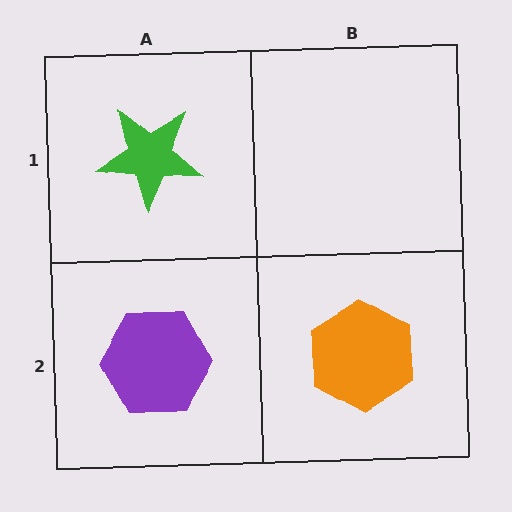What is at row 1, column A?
A green star.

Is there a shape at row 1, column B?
No, that cell is empty.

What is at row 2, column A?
A purple hexagon.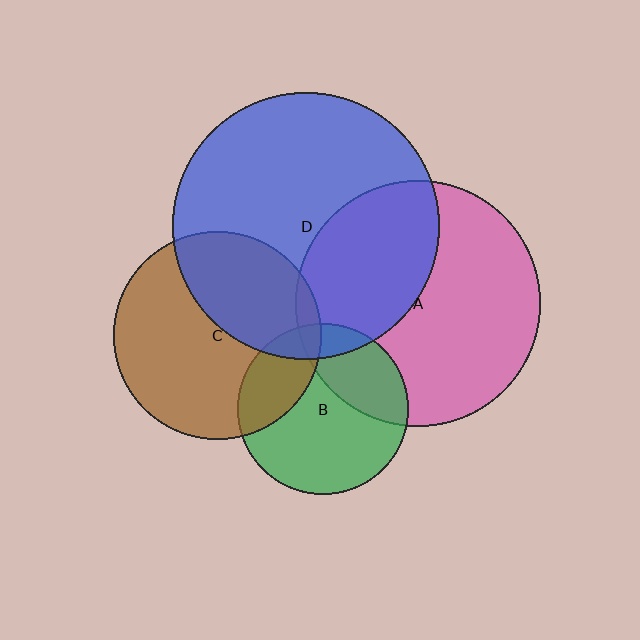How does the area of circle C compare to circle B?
Approximately 1.5 times.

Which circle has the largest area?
Circle D (blue).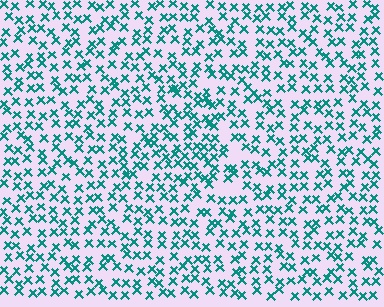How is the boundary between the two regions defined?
The boundary is defined by a change in element density (approximately 1.4x ratio). All elements are the same color, size, and shape.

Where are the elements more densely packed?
The elements are more densely packed inside the triangle boundary.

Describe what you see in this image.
The image contains small teal elements arranged at two different densities. A triangle-shaped region is visible where the elements are more densely packed than the surrounding area.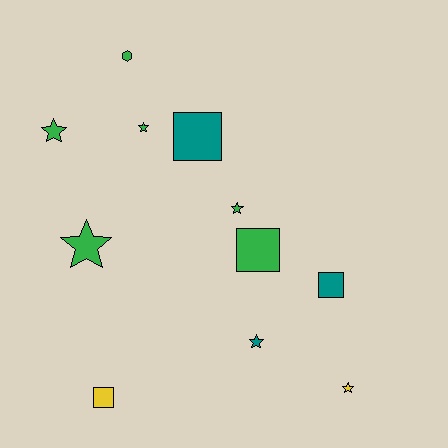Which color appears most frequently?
Green, with 6 objects.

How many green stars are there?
There are 4 green stars.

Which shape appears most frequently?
Star, with 6 objects.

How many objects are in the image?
There are 11 objects.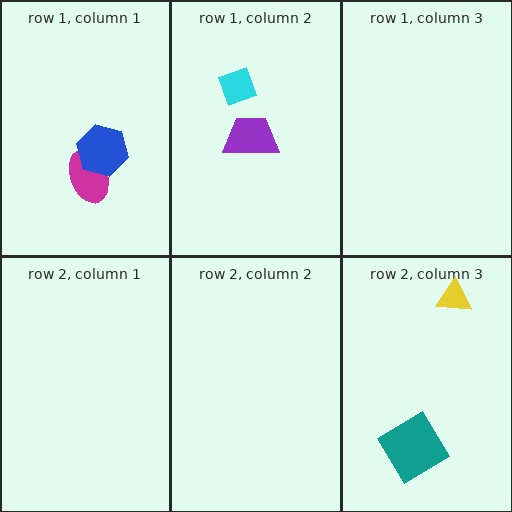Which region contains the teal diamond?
The row 2, column 3 region.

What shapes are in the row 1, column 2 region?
The cyan diamond, the purple trapezoid.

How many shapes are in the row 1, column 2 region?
2.